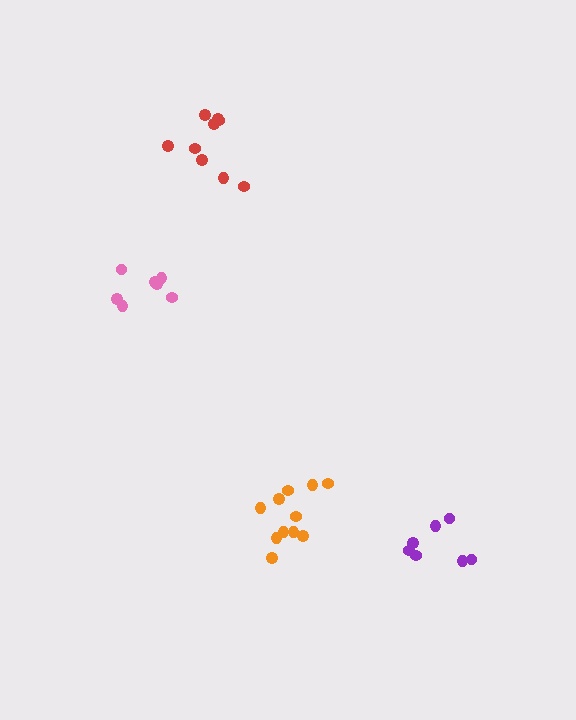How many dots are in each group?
Group 1: 11 dots, Group 2: 7 dots, Group 3: 7 dots, Group 4: 9 dots (34 total).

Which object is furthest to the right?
The purple cluster is rightmost.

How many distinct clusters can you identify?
There are 4 distinct clusters.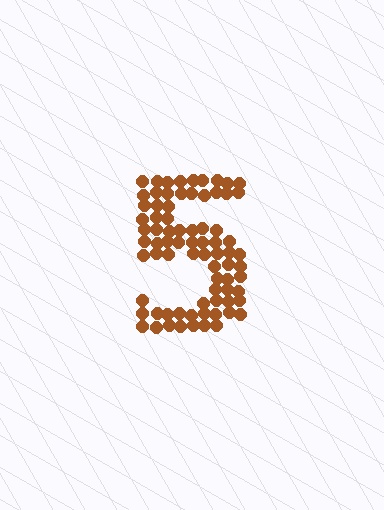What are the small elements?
The small elements are circles.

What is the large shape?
The large shape is the digit 5.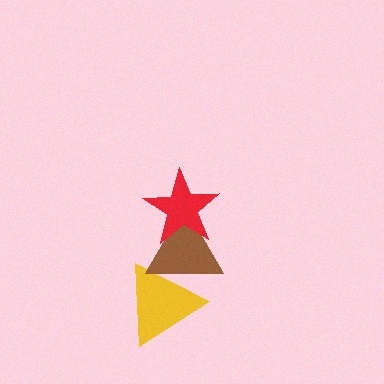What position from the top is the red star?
The red star is 1st from the top.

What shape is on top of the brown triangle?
The red star is on top of the brown triangle.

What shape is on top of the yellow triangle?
The brown triangle is on top of the yellow triangle.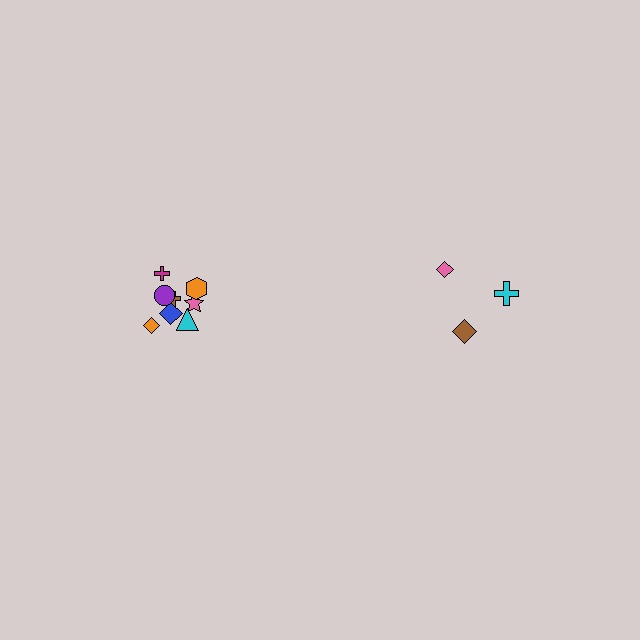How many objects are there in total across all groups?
There are 11 objects.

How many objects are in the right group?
There are 3 objects.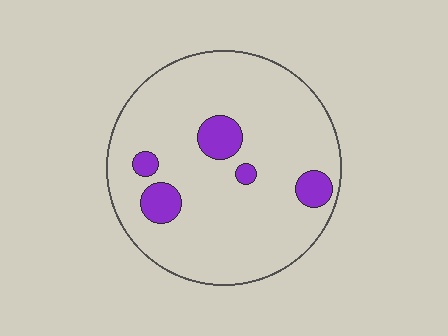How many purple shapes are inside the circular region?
5.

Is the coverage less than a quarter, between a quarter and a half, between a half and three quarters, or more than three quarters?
Less than a quarter.